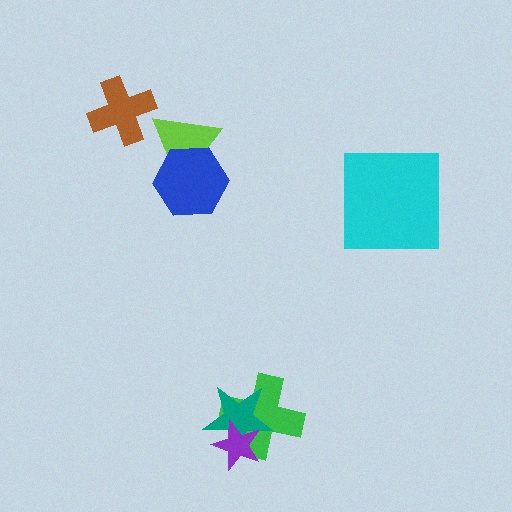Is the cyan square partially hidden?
No, no other shape covers it.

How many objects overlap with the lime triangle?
1 object overlaps with the lime triangle.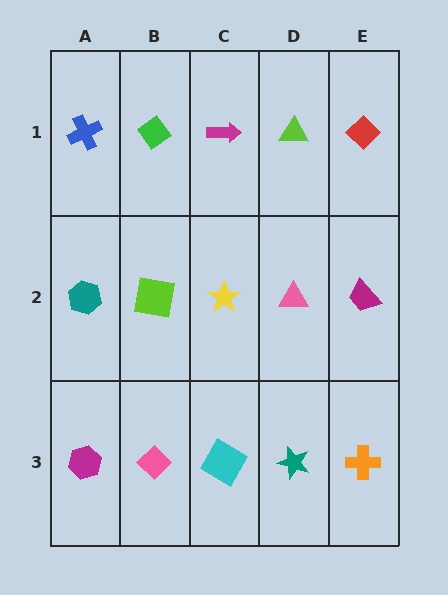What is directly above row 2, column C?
A magenta arrow.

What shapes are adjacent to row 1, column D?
A pink triangle (row 2, column D), a magenta arrow (row 1, column C), a red diamond (row 1, column E).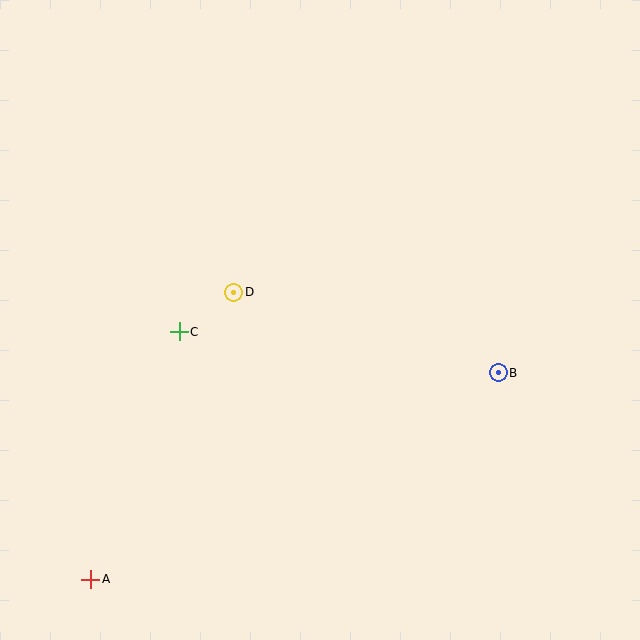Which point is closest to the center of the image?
Point D at (234, 292) is closest to the center.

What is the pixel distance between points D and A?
The distance between D and A is 321 pixels.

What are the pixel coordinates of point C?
Point C is at (179, 332).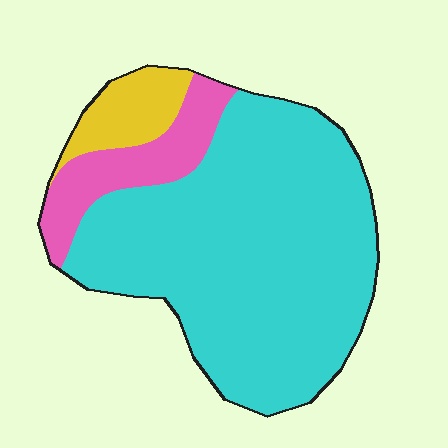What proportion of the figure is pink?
Pink covers 14% of the figure.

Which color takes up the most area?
Cyan, at roughly 75%.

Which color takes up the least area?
Yellow, at roughly 10%.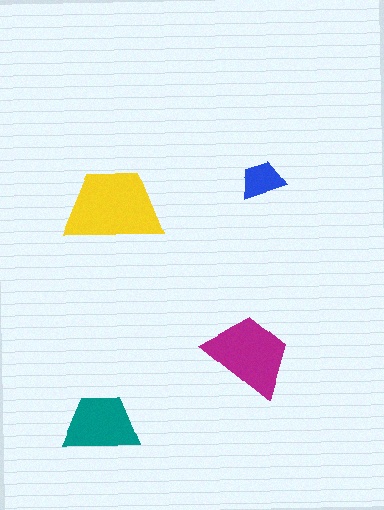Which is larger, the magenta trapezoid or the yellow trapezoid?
The yellow one.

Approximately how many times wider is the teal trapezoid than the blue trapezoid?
About 1.5 times wider.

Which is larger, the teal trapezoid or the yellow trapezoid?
The yellow one.